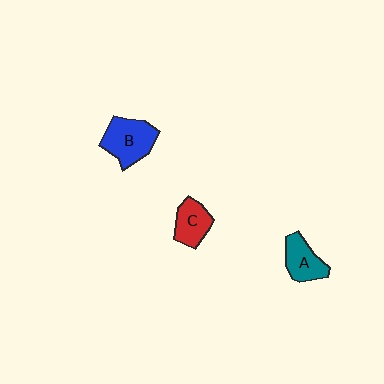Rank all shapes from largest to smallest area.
From largest to smallest: B (blue), A (teal), C (red).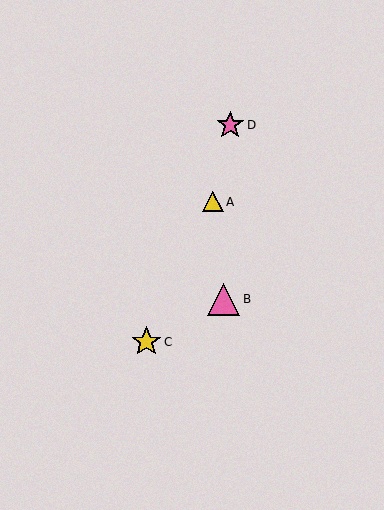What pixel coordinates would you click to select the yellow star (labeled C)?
Click at (146, 342) to select the yellow star C.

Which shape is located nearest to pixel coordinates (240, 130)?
The pink star (labeled D) at (230, 125) is nearest to that location.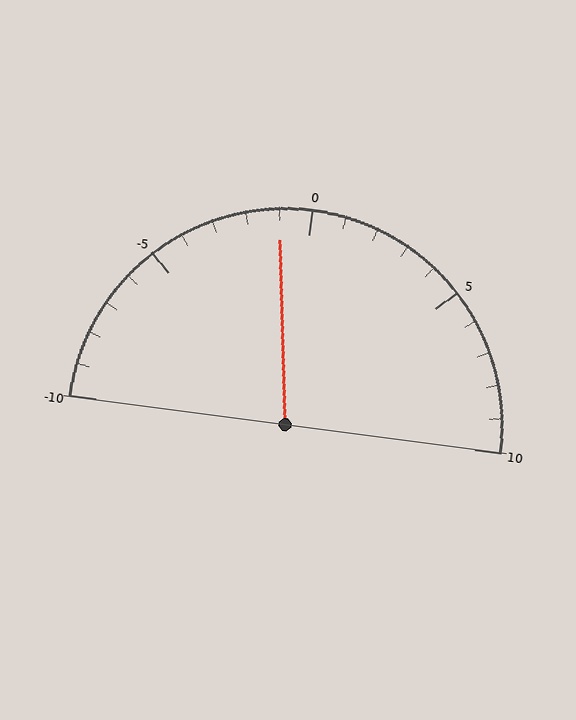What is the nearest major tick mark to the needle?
The nearest major tick mark is 0.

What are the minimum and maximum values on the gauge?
The gauge ranges from -10 to 10.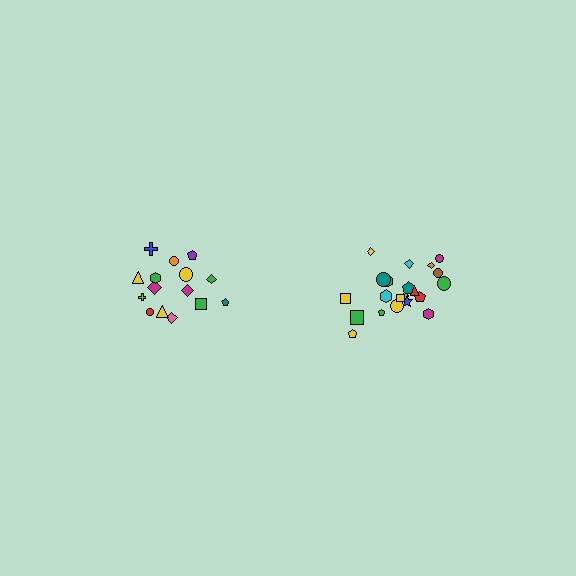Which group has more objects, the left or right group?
The right group.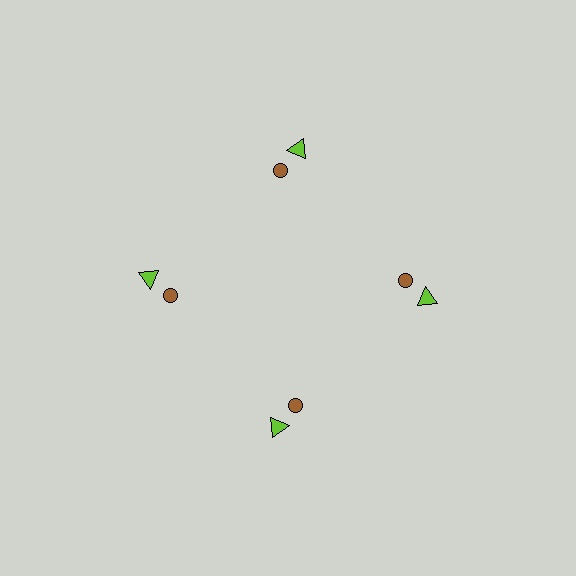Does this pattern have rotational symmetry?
Yes, this pattern has 4-fold rotational symmetry. It looks the same after rotating 90 degrees around the center.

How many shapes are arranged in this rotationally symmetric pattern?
There are 8 shapes, arranged in 4 groups of 2.